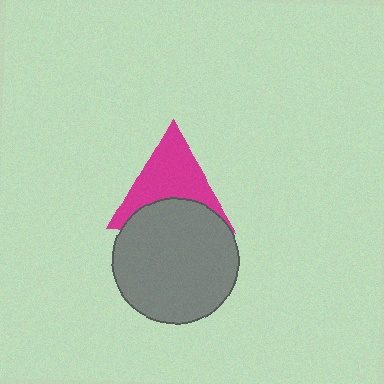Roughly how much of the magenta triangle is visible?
About half of it is visible (roughly 63%).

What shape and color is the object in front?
The object in front is a gray circle.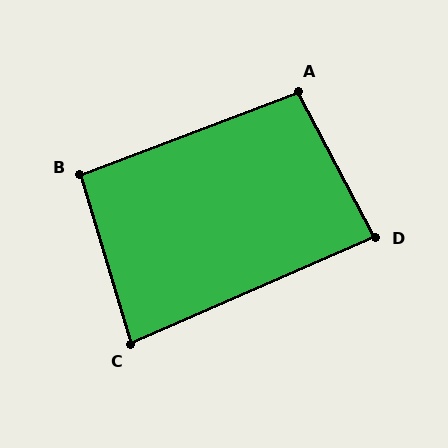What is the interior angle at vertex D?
Approximately 86 degrees (approximately right).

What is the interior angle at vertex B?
Approximately 94 degrees (approximately right).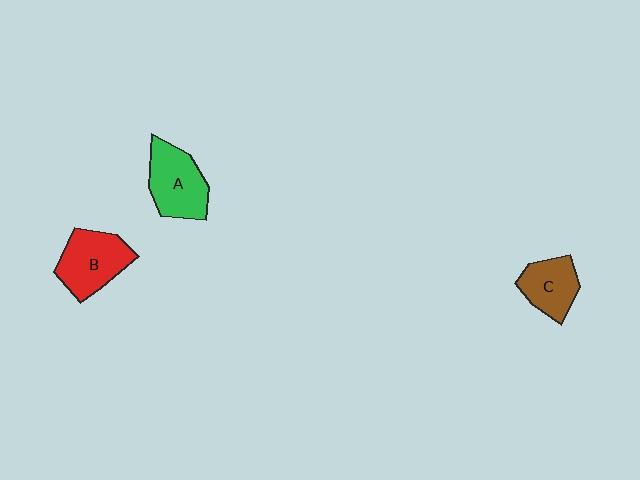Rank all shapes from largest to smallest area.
From largest to smallest: A (green), B (red), C (brown).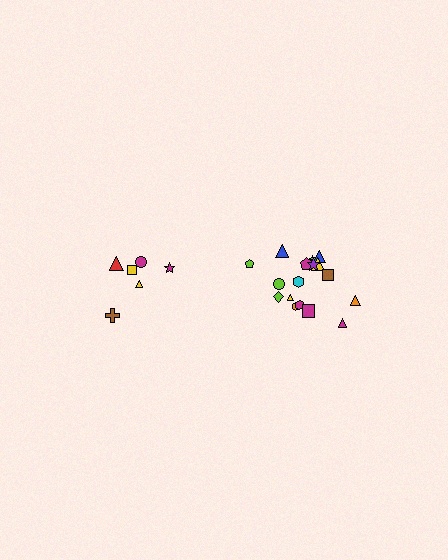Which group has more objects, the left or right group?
The right group.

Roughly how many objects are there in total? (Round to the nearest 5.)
Roughly 25 objects in total.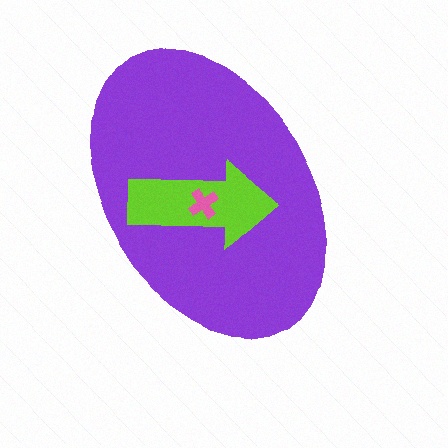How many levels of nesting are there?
3.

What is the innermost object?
The pink cross.